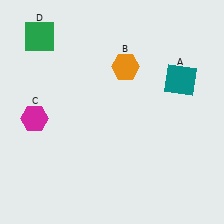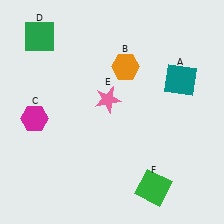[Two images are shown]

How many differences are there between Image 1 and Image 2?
There are 2 differences between the two images.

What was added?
A pink star (E), a green square (F) were added in Image 2.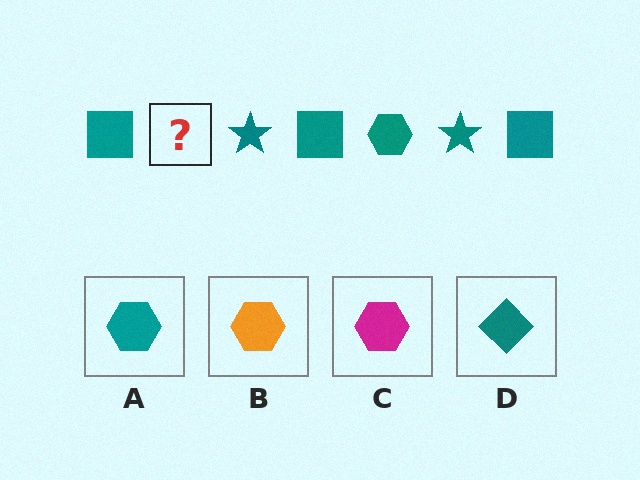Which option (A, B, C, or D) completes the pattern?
A.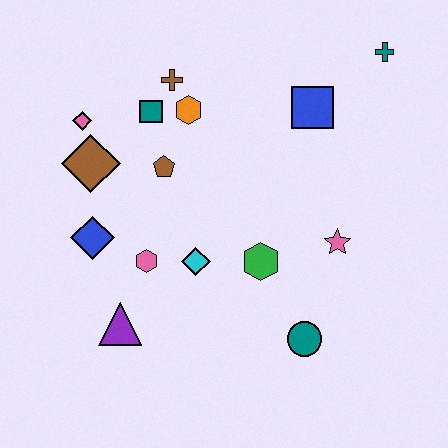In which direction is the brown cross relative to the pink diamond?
The brown cross is to the right of the pink diamond.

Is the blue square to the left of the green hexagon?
No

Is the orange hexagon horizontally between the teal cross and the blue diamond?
Yes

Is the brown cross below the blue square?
No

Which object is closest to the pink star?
The green hexagon is closest to the pink star.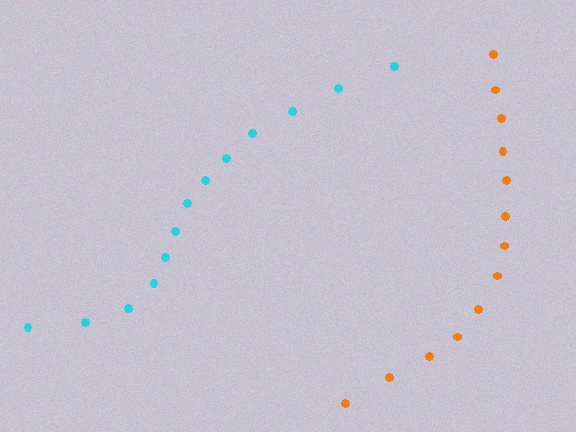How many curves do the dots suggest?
There are 2 distinct paths.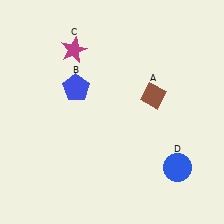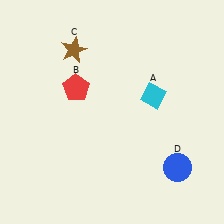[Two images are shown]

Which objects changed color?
A changed from brown to cyan. B changed from blue to red. C changed from magenta to brown.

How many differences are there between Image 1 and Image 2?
There are 3 differences between the two images.